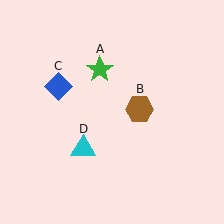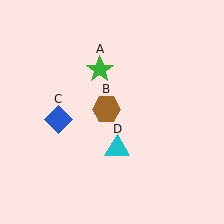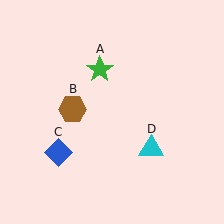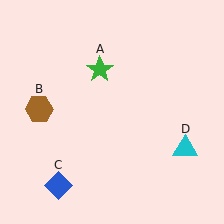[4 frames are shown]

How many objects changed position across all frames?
3 objects changed position: brown hexagon (object B), blue diamond (object C), cyan triangle (object D).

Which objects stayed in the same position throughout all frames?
Green star (object A) remained stationary.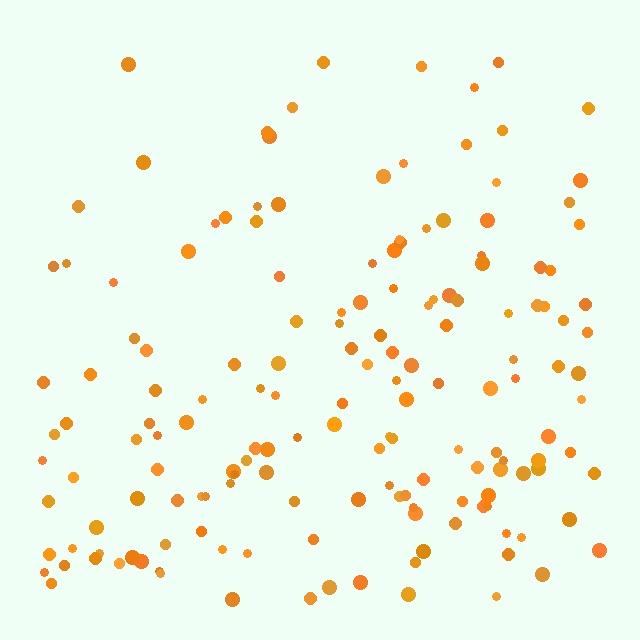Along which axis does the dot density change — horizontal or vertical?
Vertical.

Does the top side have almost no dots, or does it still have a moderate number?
Still a moderate number, just noticeably fewer than the bottom.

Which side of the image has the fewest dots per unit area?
The top.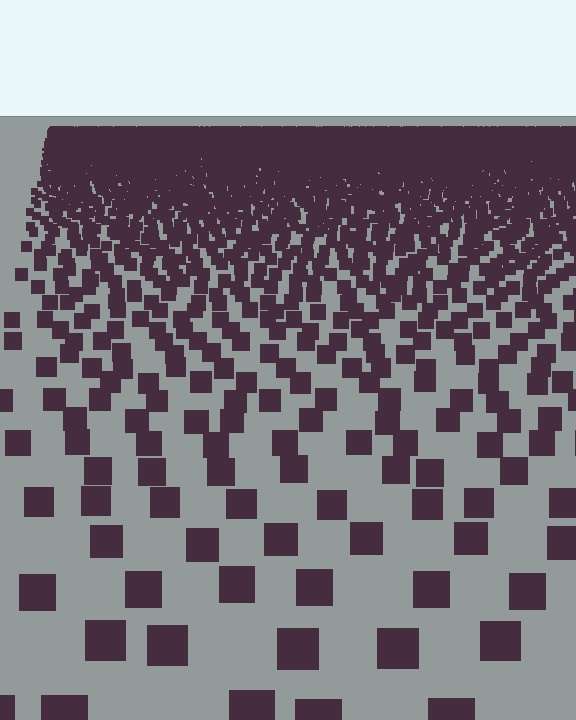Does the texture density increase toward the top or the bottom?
Density increases toward the top.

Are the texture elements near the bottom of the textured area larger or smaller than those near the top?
Larger. Near the bottom, elements are closer to the viewer and appear at a bigger on-screen size.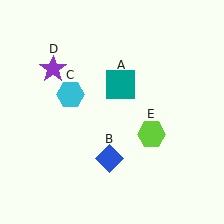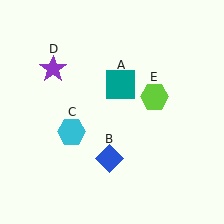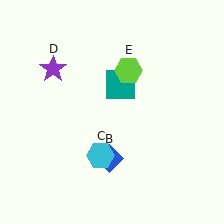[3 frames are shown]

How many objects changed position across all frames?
2 objects changed position: cyan hexagon (object C), lime hexagon (object E).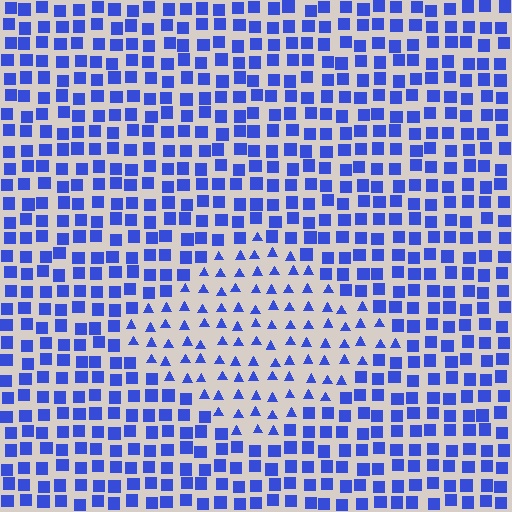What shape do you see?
I see a diamond.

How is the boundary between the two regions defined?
The boundary is defined by a change in element shape: triangles inside vs. squares outside. All elements share the same color and spacing.